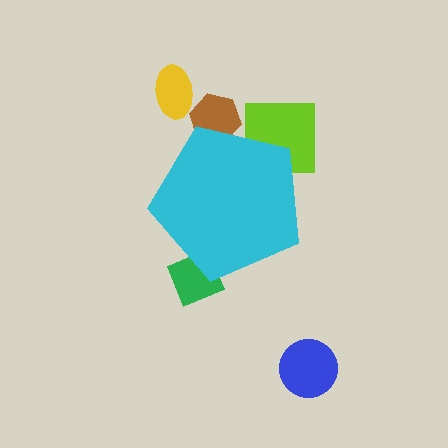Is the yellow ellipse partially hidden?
No, the yellow ellipse is fully visible.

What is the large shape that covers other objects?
A cyan pentagon.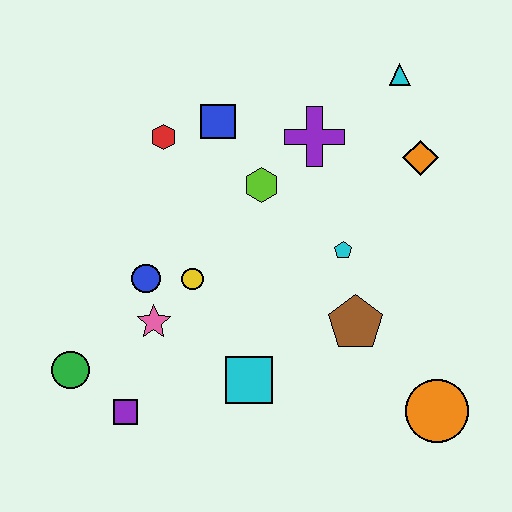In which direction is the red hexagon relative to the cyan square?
The red hexagon is above the cyan square.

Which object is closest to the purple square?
The green circle is closest to the purple square.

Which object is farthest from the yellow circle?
The cyan triangle is farthest from the yellow circle.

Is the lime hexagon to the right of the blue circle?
Yes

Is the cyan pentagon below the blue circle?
No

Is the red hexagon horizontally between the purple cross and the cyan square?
No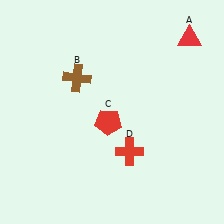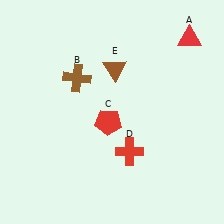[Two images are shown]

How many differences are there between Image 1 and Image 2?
There is 1 difference between the two images.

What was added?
A brown triangle (E) was added in Image 2.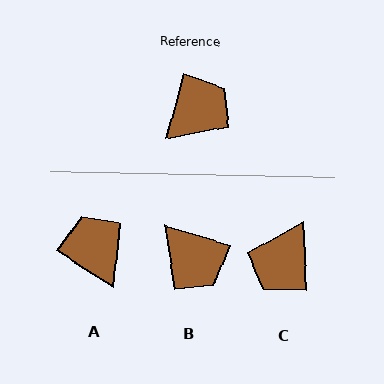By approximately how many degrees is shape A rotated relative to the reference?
Approximately 73 degrees counter-clockwise.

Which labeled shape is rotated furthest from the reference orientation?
C, about 162 degrees away.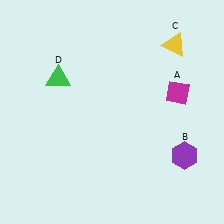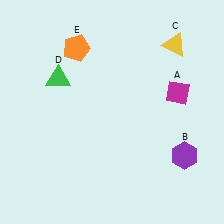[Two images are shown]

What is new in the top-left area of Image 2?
An orange pentagon (E) was added in the top-left area of Image 2.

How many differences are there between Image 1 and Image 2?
There is 1 difference between the two images.